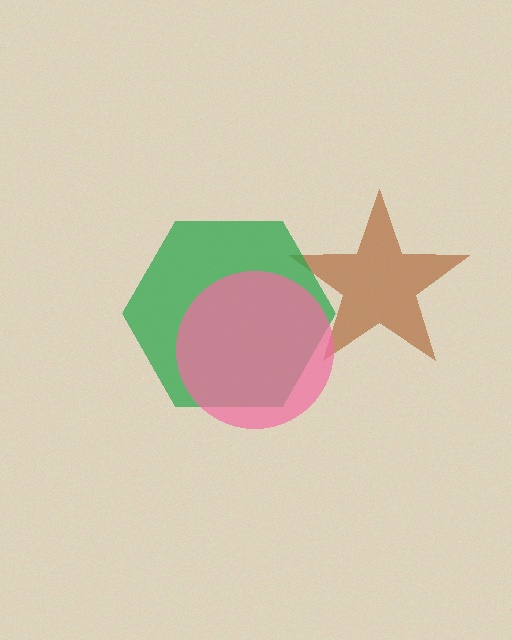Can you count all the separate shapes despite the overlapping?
Yes, there are 3 separate shapes.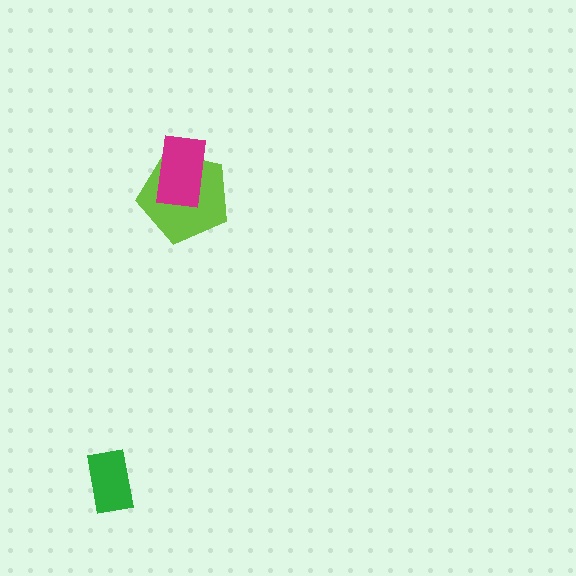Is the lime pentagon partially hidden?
Yes, it is partially covered by another shape.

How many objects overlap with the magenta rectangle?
1 object overlaps with the magenta rectangle.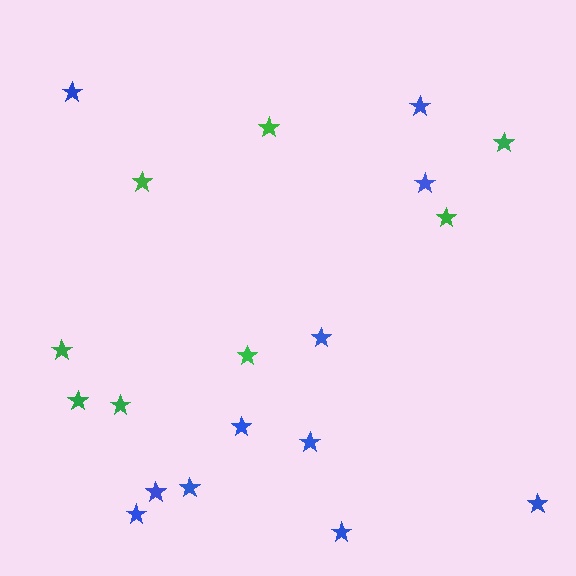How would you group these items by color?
There are 2 groups: one group of blue stars (11) and one group of green stars (8).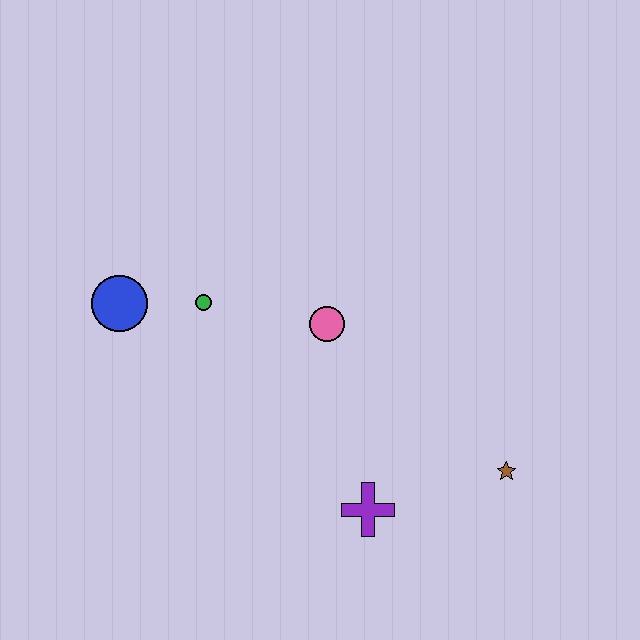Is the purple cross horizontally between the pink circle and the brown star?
Yes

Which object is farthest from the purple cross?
The blue circle is farthest from the purple cross.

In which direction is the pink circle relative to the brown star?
The pink circle is to the left of the brown star.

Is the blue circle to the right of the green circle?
No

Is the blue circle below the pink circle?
No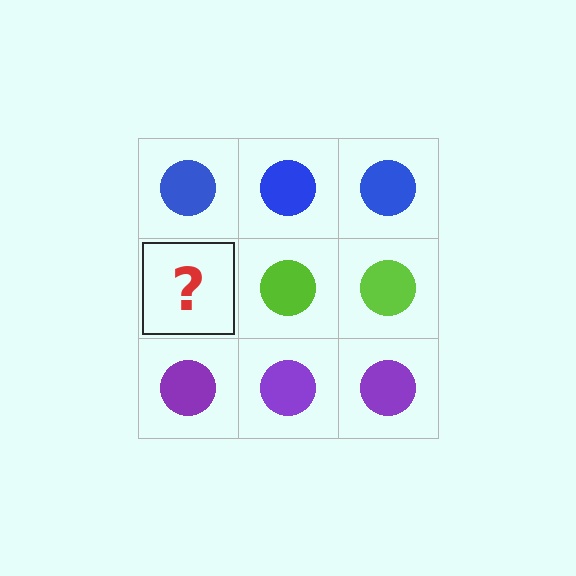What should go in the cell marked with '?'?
The missing cell should contain a lime circle.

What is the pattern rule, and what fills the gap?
The rule is that each row has a consistent color. The gap should be filled with a lime circle.